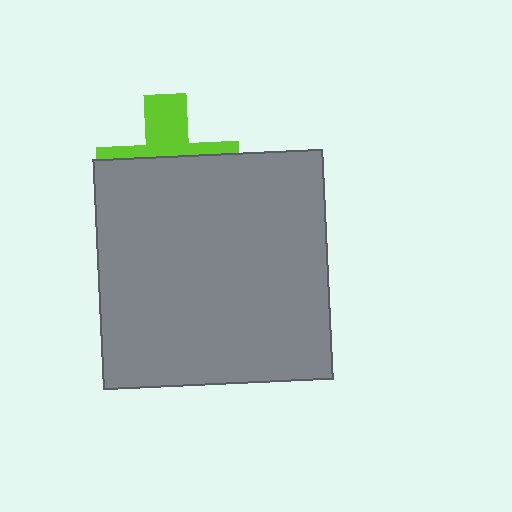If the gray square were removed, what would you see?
You would see the complete lime cross.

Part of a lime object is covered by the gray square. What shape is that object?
It is a cross.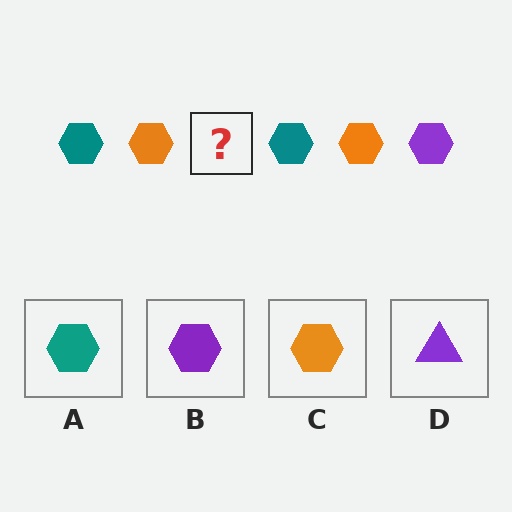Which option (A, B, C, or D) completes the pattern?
B.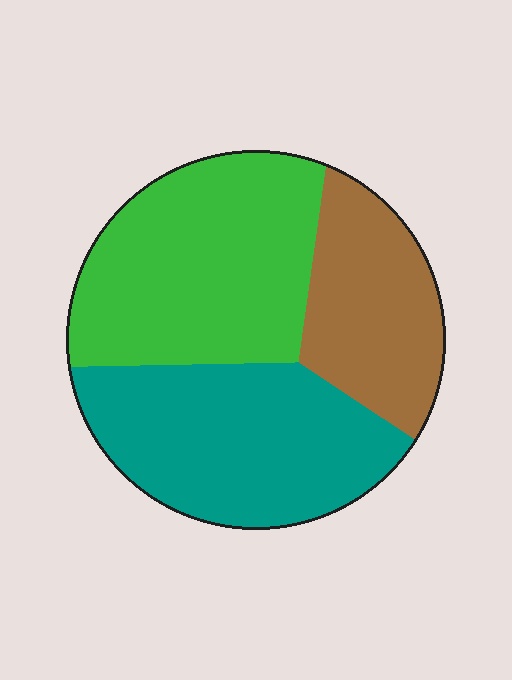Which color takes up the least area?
Brown, at roughly 25%.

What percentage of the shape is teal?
Teal takes up about three eighths (3/8) of the shape.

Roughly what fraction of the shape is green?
Green covers roughly 40% of the shape.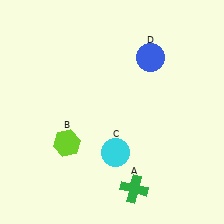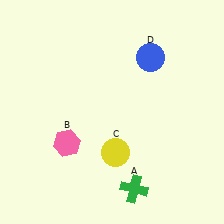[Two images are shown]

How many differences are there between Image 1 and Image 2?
There are 2 differences between the two images.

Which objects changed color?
B changed from lime to pink. C changed from cyan to yellow.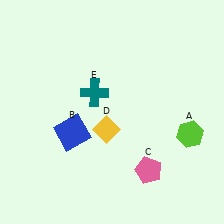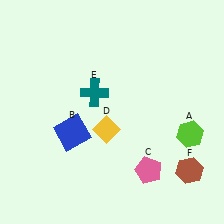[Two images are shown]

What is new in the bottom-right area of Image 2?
A brown hexagon (F) was added in the bottom-right area of Image 2.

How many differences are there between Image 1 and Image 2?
There is 1 difference between the two images.